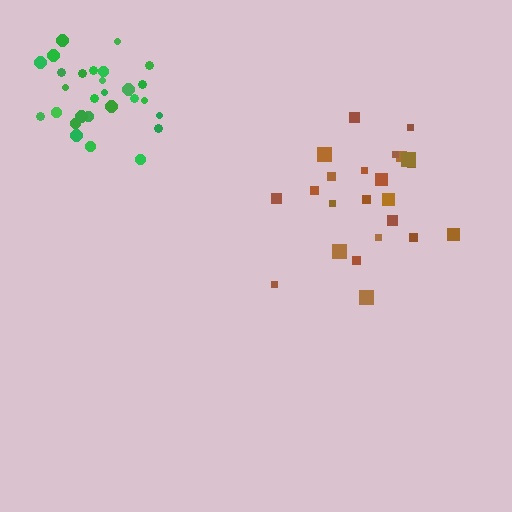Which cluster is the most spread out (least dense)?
Brown.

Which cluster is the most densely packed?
Green.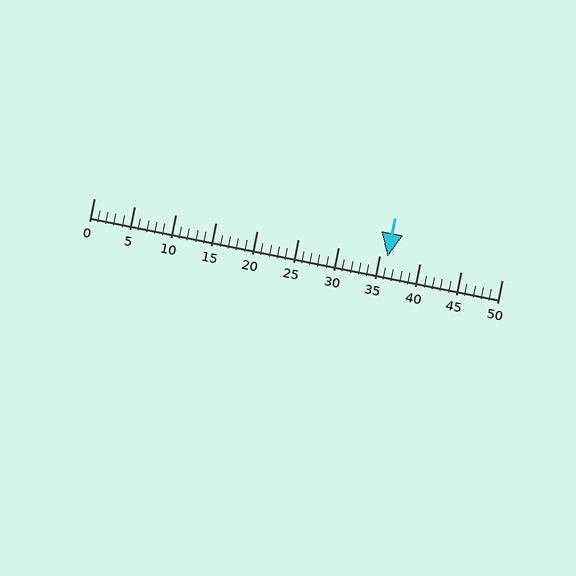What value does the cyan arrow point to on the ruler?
The cyan arrow points to approximately 36.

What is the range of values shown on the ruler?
The ruler shows values from 0 to 50.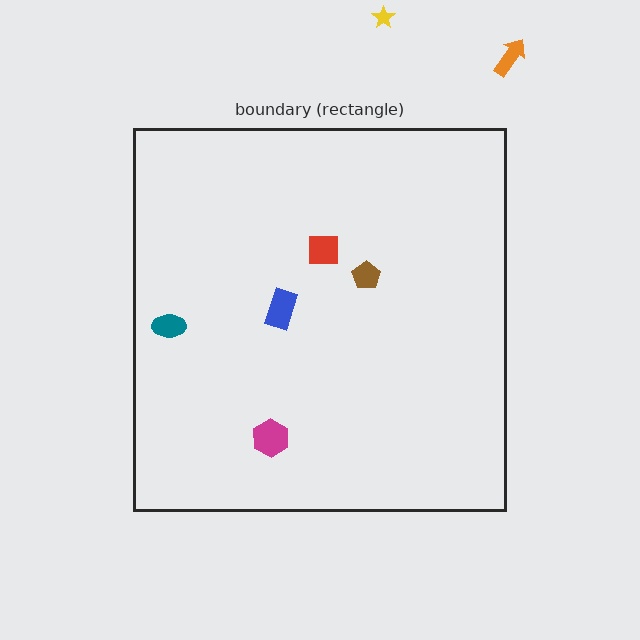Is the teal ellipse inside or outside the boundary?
Inside.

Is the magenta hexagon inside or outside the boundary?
Inside.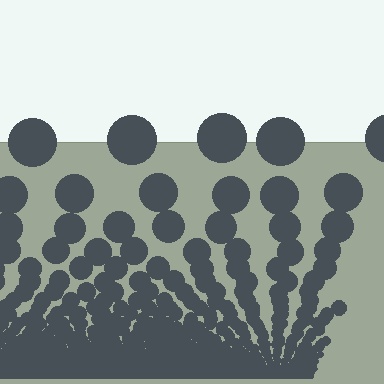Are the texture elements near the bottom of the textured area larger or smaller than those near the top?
Smaller. The gradient is inverted — elements near the bottom are smaller and denser.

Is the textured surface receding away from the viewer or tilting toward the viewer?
The surface appears to tilt toward the viewer. Texture elements get larger and sparser toward the top.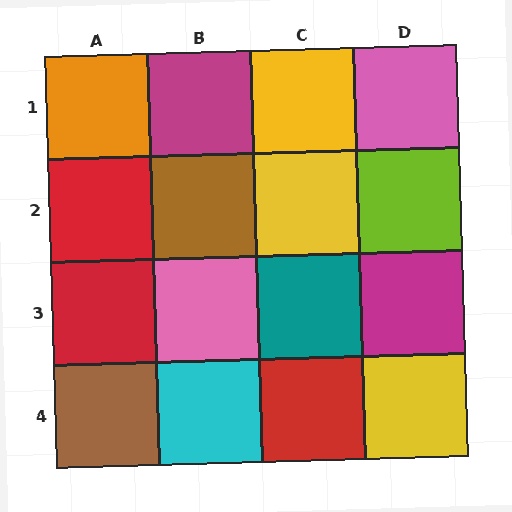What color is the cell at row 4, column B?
Cyan.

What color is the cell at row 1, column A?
Orange.